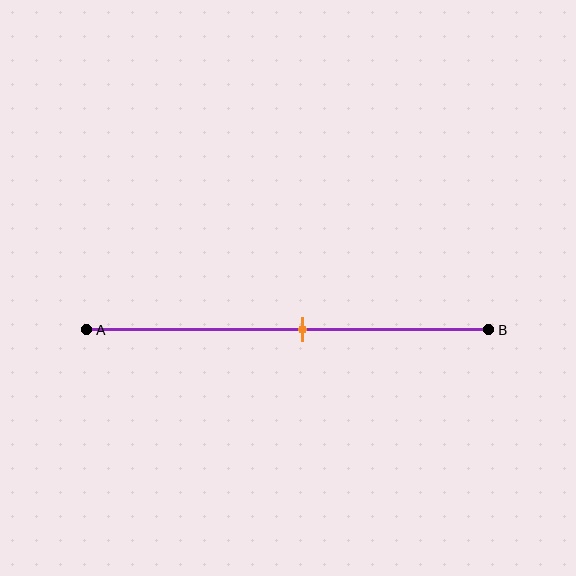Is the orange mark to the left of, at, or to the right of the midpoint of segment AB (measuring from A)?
The orange mark is to the right of the midpoint of segment AB.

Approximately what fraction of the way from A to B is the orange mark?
The orange mark is approximately 55% of the way from A to B.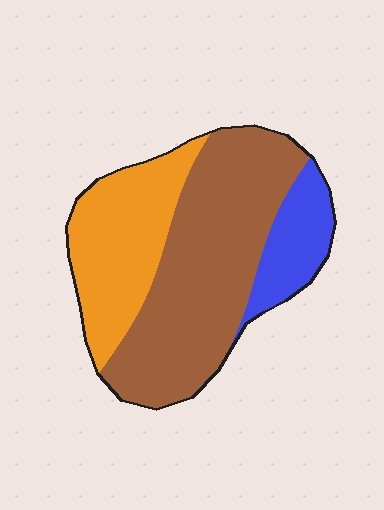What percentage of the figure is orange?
Orange covers 31% of the figure.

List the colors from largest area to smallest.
From largest to smallest: brown, orange, blue.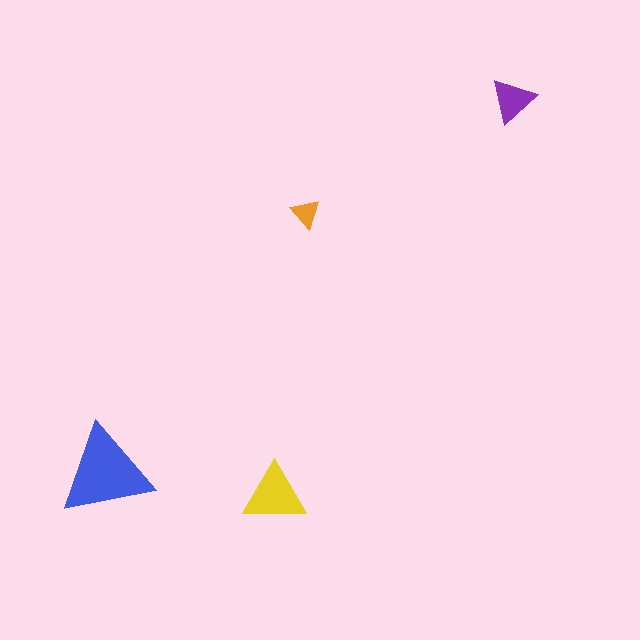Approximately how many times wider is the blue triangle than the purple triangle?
About 2 times wider.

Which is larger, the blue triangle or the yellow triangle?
The blue one.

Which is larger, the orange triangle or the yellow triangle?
The yellow one.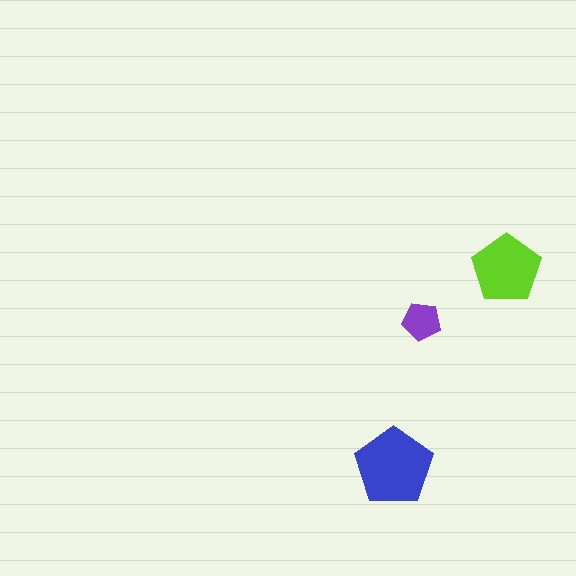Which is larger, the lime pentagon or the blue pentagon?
The blue one.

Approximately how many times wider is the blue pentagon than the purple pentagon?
About 2 times wider.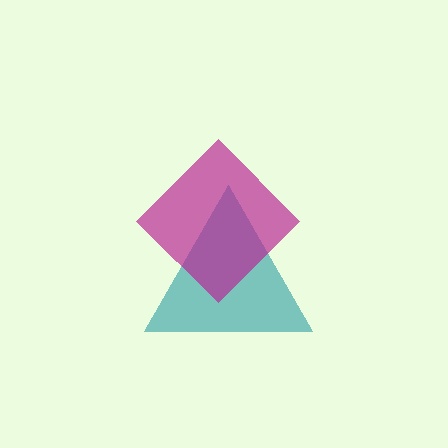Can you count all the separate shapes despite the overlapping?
Yes, there are 2 separate shapes.